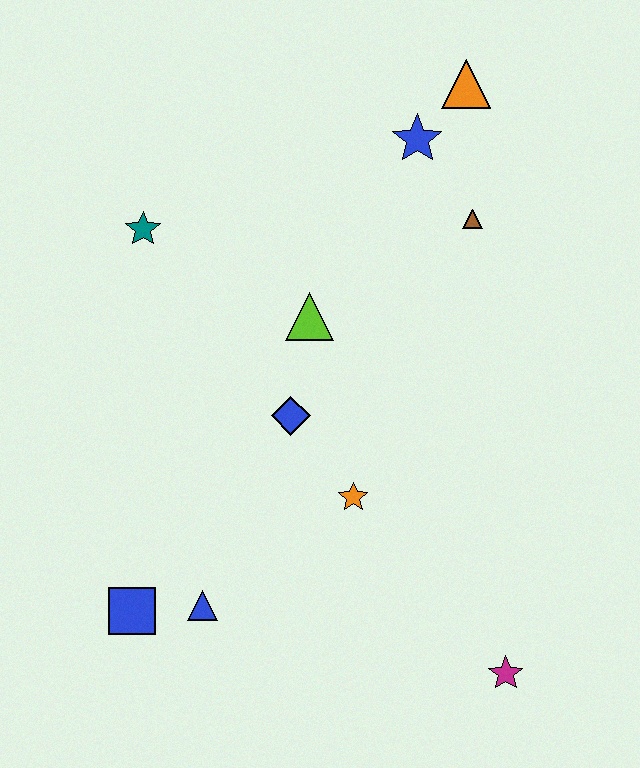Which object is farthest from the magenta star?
The orange triangle is farthest from the magenta star.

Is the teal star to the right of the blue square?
Yes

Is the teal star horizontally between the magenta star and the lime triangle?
No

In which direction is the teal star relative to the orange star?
The teal star is above the orange star.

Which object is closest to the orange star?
The blue diamond is closest to the orange star.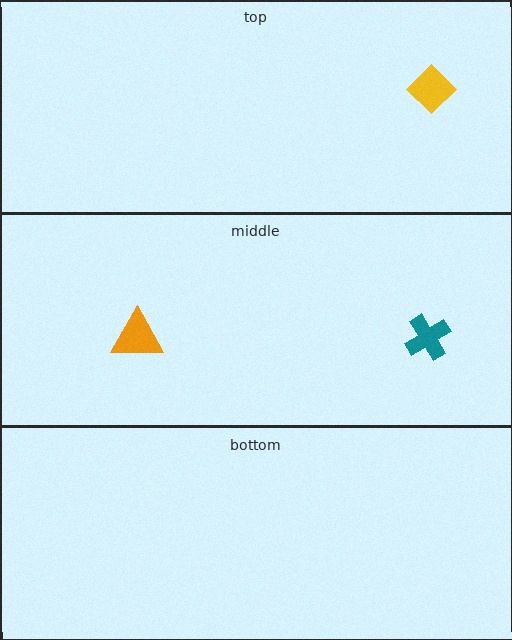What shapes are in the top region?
The yellow diamond.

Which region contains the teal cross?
The middle region.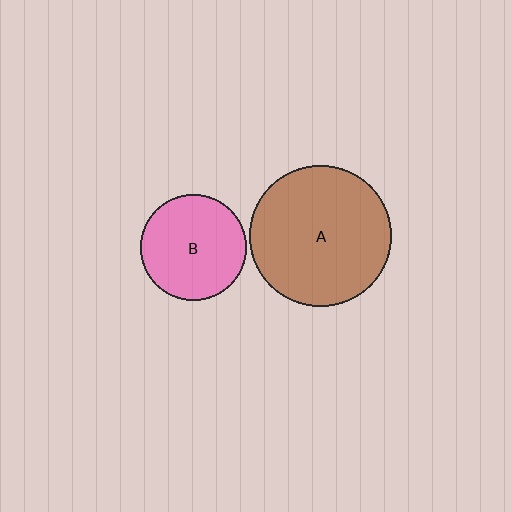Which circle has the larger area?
Circle A (brown).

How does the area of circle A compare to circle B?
Approximately 1.8 times.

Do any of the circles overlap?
No, none of the circles overlap.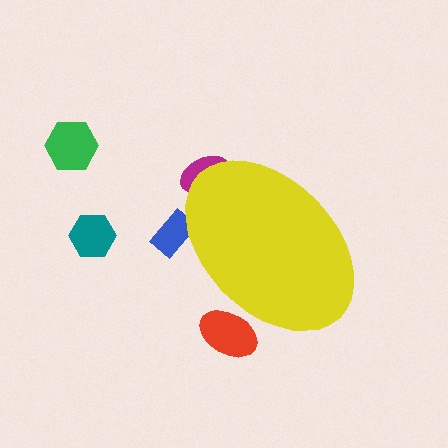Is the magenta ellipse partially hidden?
Yes, the magenta ellipse is partially hidden behind the yellow ellipse.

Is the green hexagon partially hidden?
No, the green hexagon is fully visible.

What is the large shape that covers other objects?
A yellow ellipse.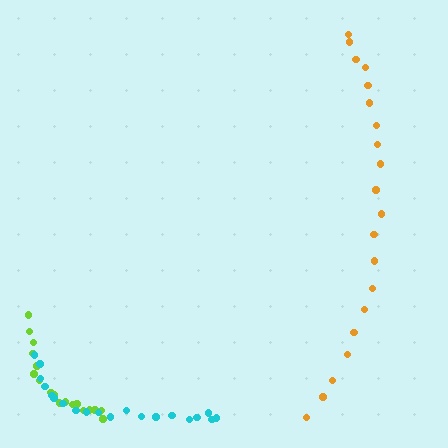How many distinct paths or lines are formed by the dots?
There are 3 distinct paths.